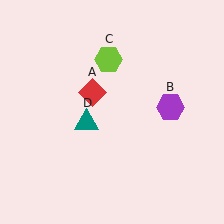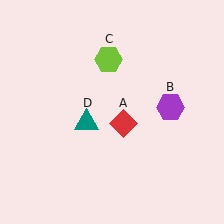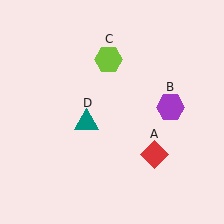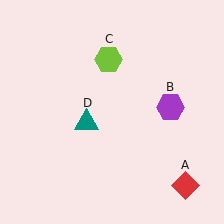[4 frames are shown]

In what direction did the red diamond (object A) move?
The red diamond (object A) moved down and to the right.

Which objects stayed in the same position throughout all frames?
Purple hexagon (object B) and lime hexagon (object C) and teal triangle (object D) remained stationary.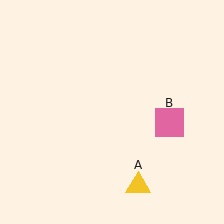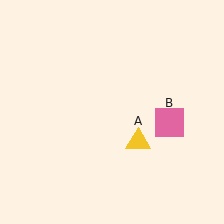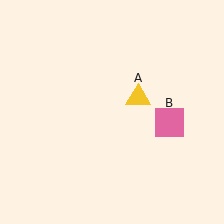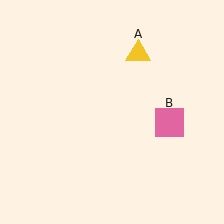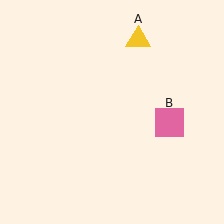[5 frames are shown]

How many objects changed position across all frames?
1 object changed position: yellow triangle (object A).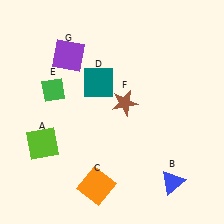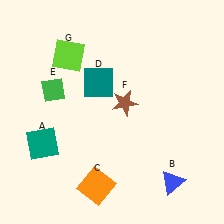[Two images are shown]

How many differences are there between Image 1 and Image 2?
There are 2 differences between the two images.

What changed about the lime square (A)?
In Image 1, A is lime. In Image 2, it changed to teal.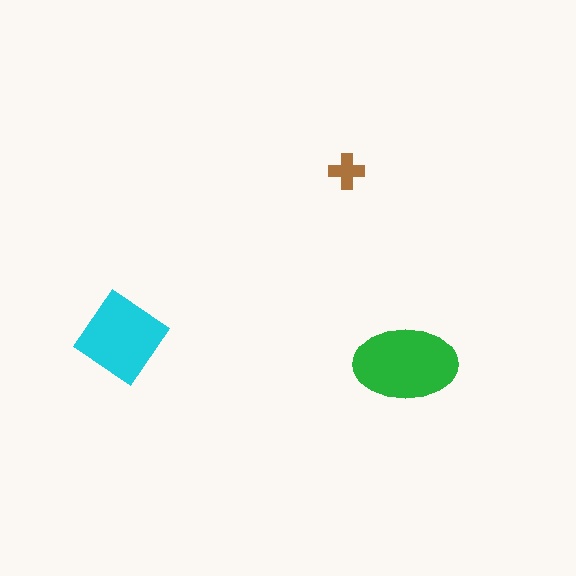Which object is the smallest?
The brown cross.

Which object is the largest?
The green ellipse.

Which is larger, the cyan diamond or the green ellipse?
The green ellipse.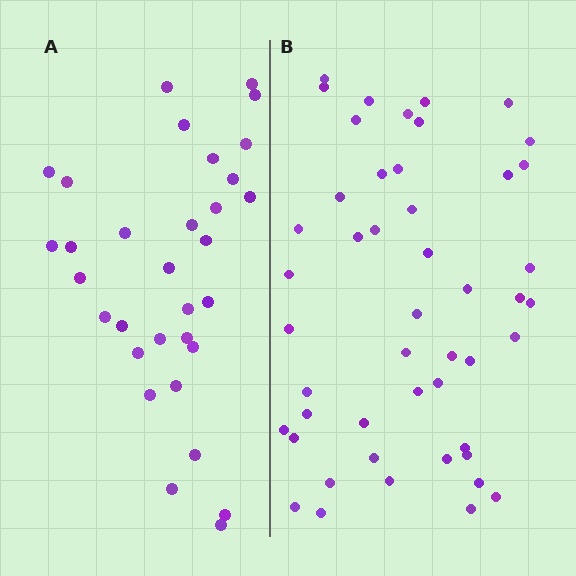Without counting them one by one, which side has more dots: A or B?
Region B (the right region) has more dots.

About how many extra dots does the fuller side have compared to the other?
Region B has approximately 15 more dots than region A.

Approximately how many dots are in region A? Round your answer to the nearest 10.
About 30 dots. (The exact count is 32, which rounds to 30.)